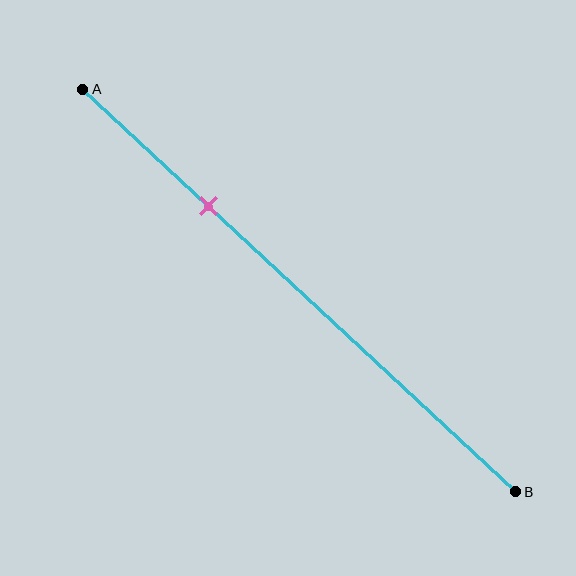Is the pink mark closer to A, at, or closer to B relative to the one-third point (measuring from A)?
The pink mark is closer to point A than the one-third point of segment AB.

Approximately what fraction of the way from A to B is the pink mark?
The pink mark is approximately 30% of the way from A to B.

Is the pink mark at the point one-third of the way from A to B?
No, the mark is at about 30% from A, not at the 33% one-third point.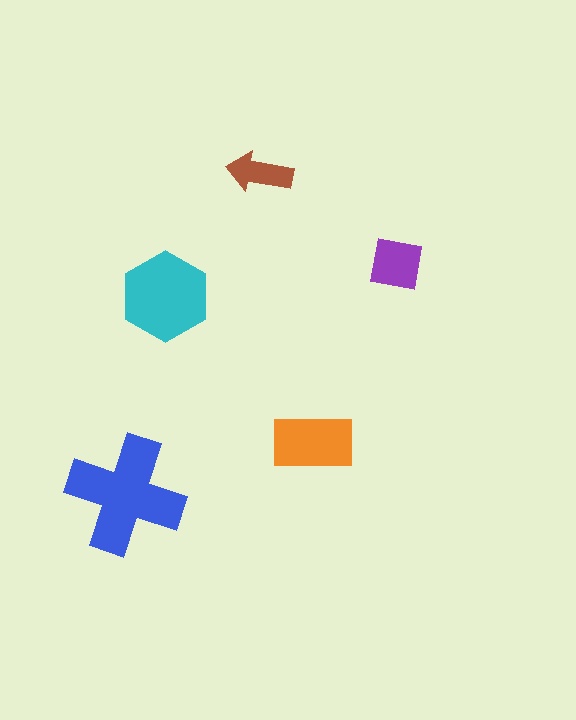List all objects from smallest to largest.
The brown arrow, the purple square, the orange rectangle, the cyan hexagon, the blue cross.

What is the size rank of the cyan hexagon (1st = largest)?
2nd.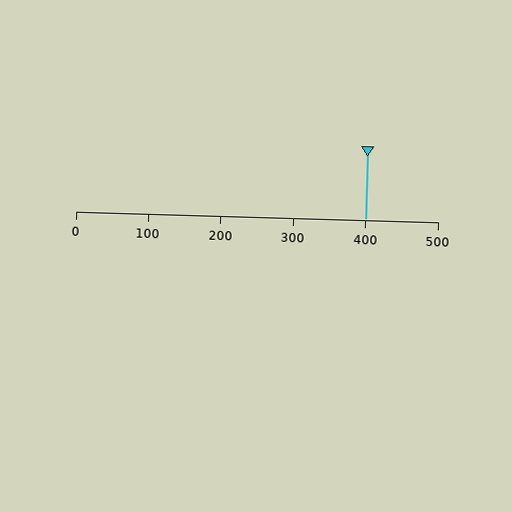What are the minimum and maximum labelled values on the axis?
The axis runs from 0 to 500.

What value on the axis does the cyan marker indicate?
The marker indicates approximately 400.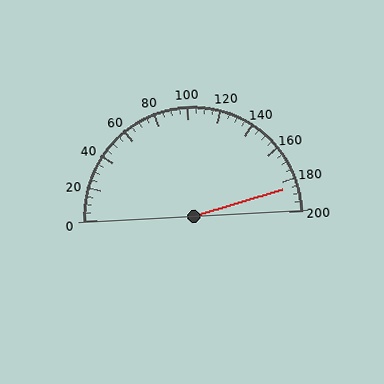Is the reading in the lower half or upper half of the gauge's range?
The reading is in the upper half of the range (0 to 200).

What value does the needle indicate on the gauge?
The needle indicates approximately 185.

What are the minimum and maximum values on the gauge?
The gauge ranges from 0 to 200.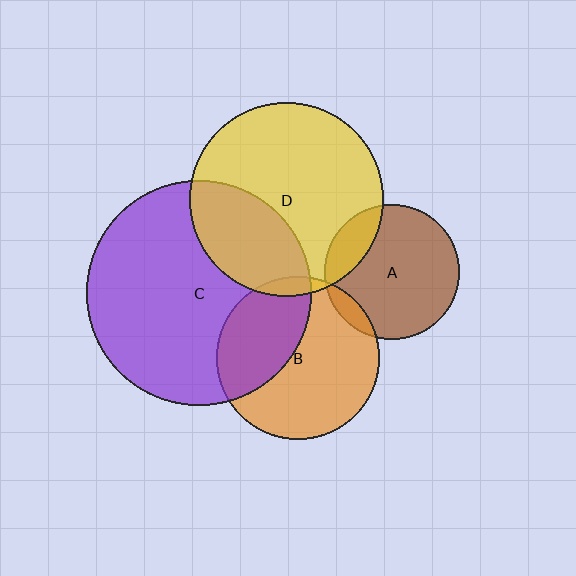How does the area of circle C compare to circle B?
Approximately 1.9 times.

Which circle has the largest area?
Circle C (purple).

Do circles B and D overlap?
Yes.